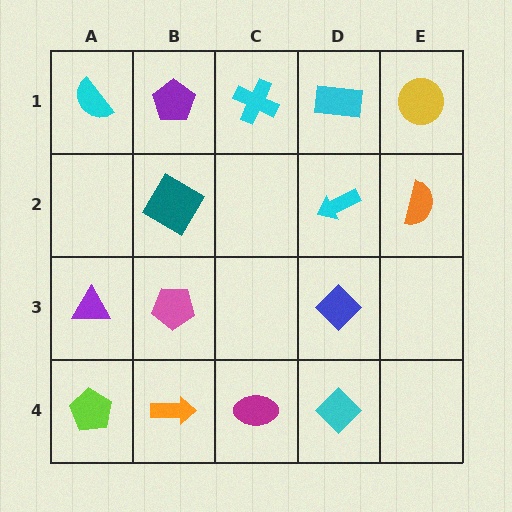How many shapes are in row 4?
4 shapes.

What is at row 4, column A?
A lime pentagon.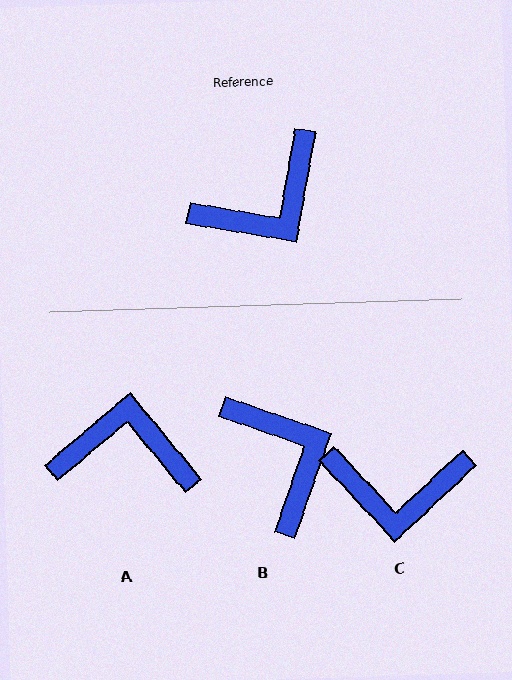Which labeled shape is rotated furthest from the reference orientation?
A, about 140 degrees away.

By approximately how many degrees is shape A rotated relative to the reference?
Approximately 140 degrees counter-clockwise.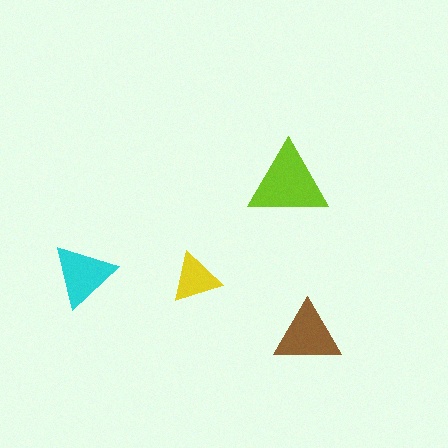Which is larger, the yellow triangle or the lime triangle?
The lime one.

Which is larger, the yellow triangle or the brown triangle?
The brown one.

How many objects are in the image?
There are 4 objects in the image.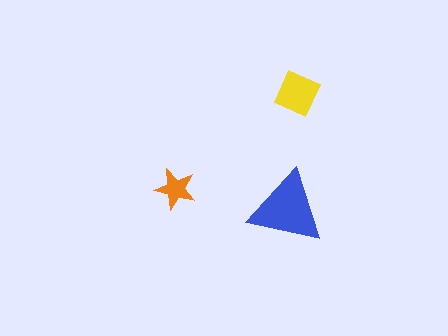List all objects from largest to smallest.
The blue triangle, the yellow square, the orange star.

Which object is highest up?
The yellow square is topmost.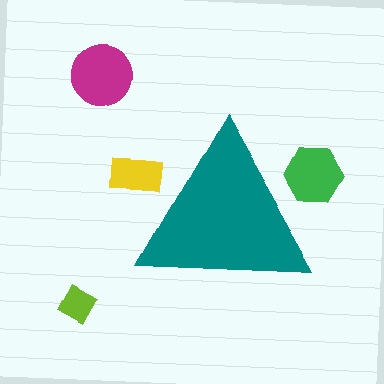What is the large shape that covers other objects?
A teal triangle.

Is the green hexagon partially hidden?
Yes, the green hexagon is partially hidden behind the teal triangle.